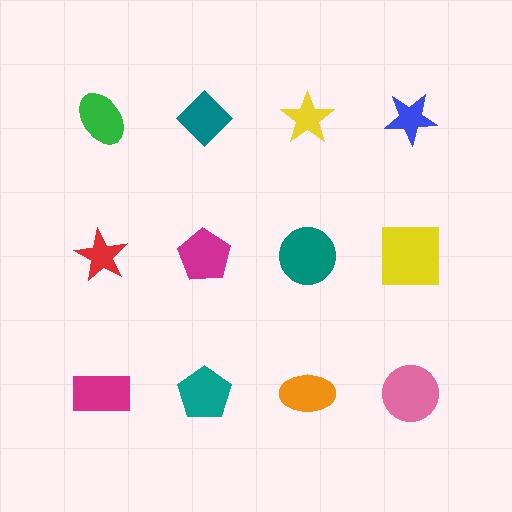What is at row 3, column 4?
A pink circle.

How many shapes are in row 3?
4 shapes.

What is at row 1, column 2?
A teal diamond.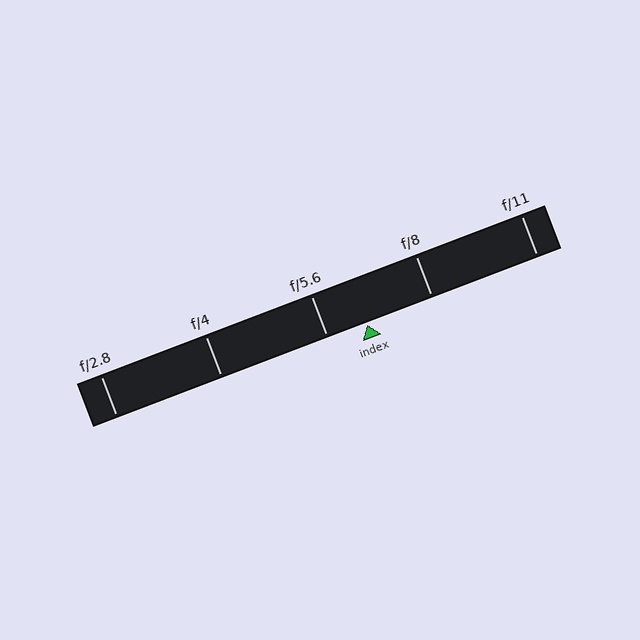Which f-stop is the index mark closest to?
The index mark is closest to f/5.6.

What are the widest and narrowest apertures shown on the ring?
The widest aperture shown is f/2.8 and the narrowest is f/11.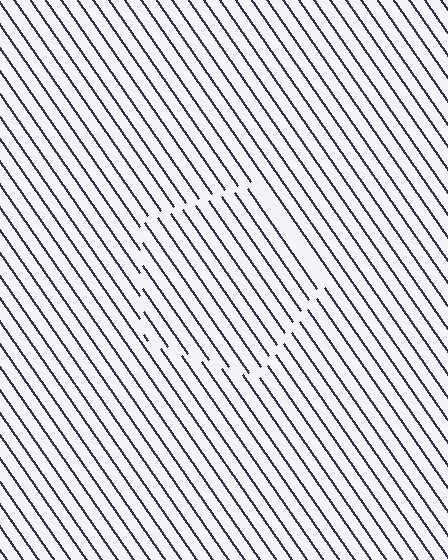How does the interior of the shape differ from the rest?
The interior of the shape contains the same grating, shifted by half a period — the contour is defined by the phase discontinuity where line-ends from the inner and outer gratings abut.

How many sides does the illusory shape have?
5 sides — the line-ends trace a pentagon.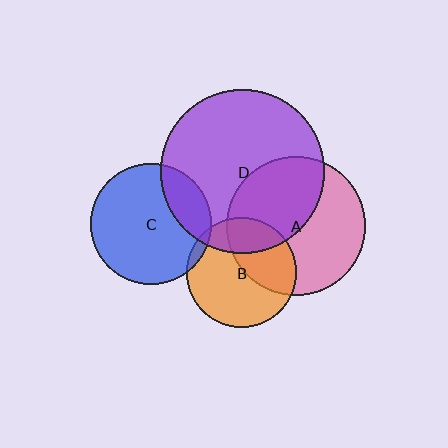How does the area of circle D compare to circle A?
Approximately 1.4 times.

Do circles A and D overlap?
Yes.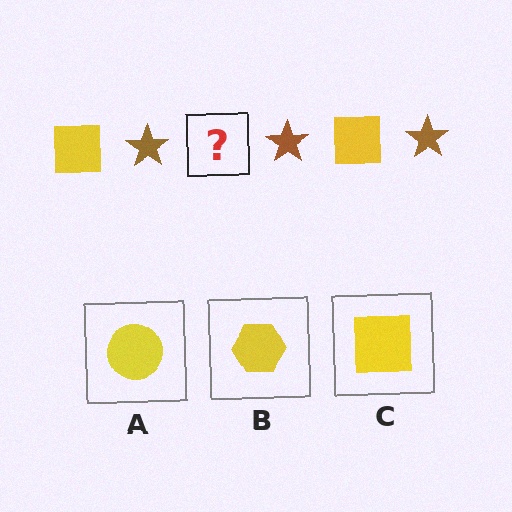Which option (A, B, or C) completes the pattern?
C.